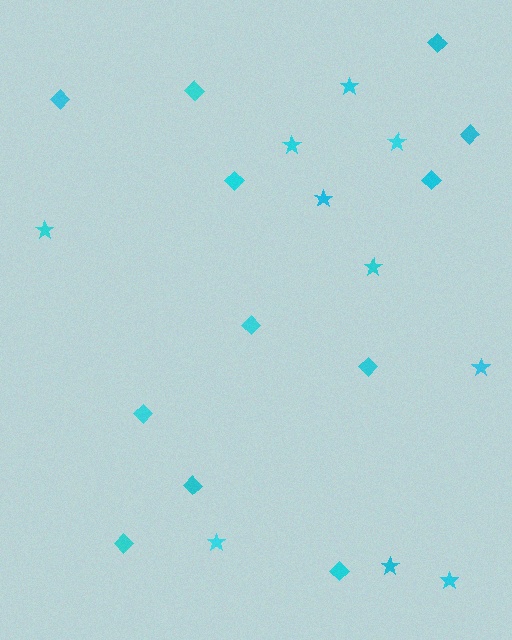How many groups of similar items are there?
There are 2 groups: one group of diamonds (12) and one group of stars (10).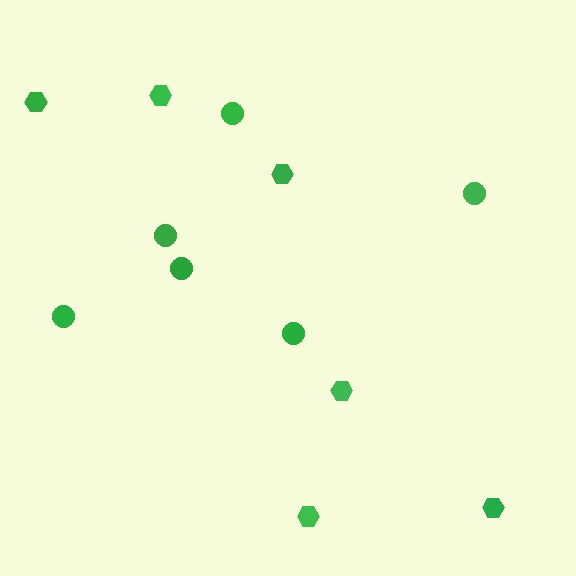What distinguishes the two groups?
There are 2 groups: one group of hexagons (6) and one group of circles (6).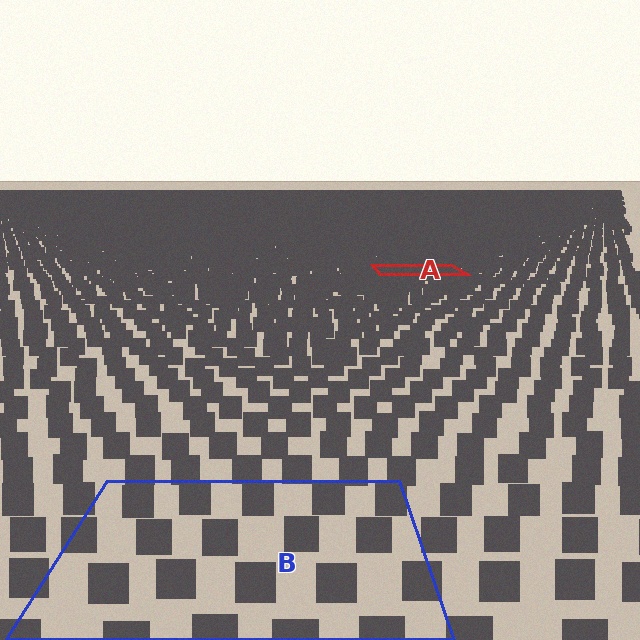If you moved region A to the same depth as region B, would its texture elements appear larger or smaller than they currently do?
They would appear larger. At a closer depth, the same texture elements are projected at a bigger on-screen size.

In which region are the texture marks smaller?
The texture marks are smaller in region A, because it is farther away.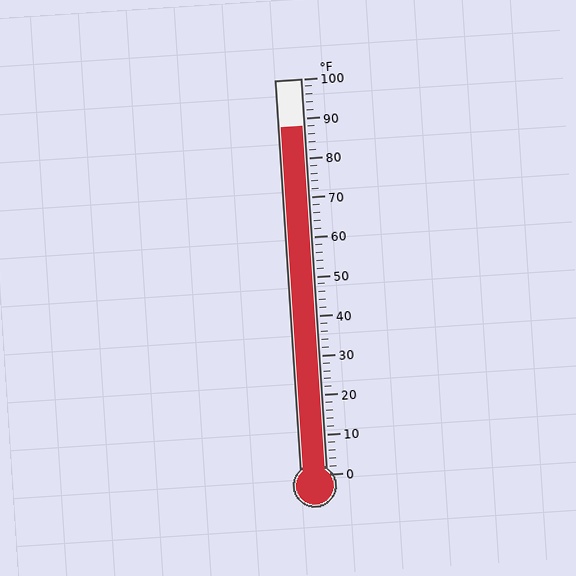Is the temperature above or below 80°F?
The temperature is above 80°F.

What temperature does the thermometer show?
The thermometer shows approximately 88°F.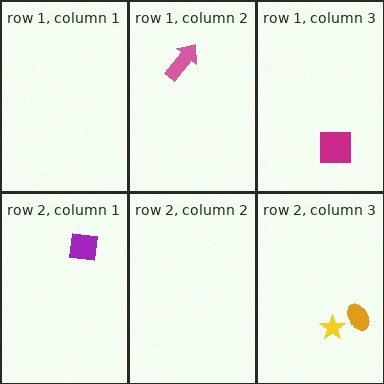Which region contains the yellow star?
The row 2, column 3 region.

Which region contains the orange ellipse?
The row 2, column 3 region.